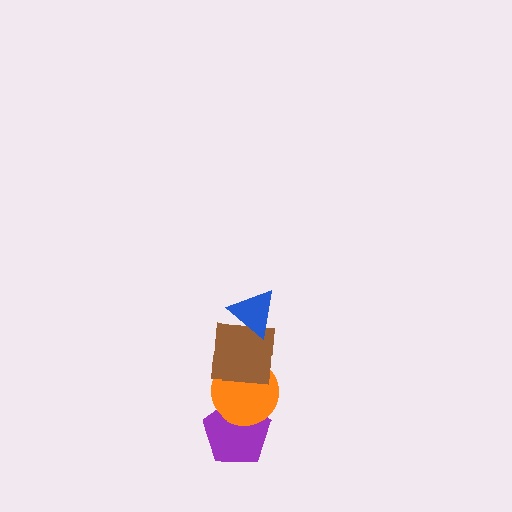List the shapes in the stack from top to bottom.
From top to bottom: the blue triangle, the brown square, the orange circle, the purple pentagon.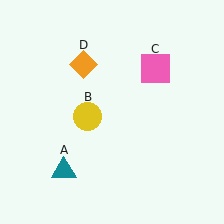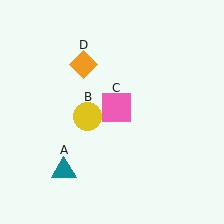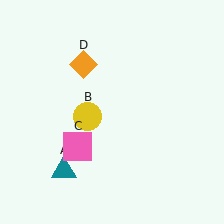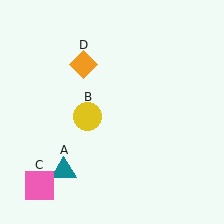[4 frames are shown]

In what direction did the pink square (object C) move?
The pink square (object C) moved down and to the left.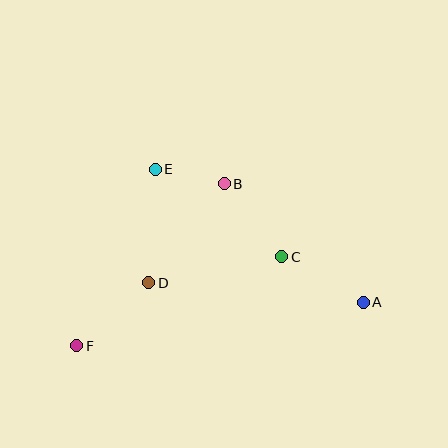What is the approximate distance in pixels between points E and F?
The distance between E and F is approximately 193 pixels.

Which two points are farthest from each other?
Points A and F are farthest from each other.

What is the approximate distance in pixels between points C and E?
The distance between C and E is approximately 154 pixels.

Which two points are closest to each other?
Points B and E are closest to each other.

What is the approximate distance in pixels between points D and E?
The distance between D and E is approximately 114 pixels.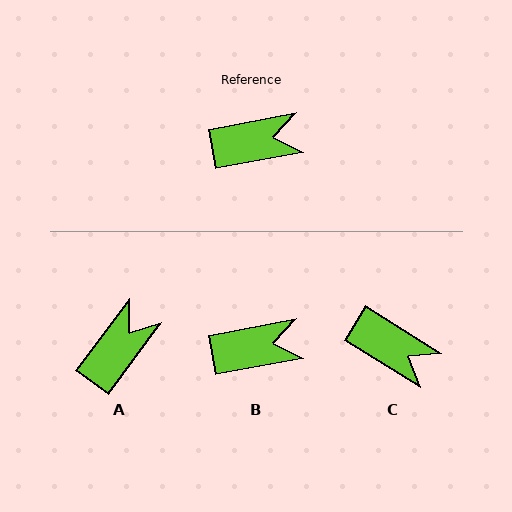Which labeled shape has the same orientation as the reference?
B.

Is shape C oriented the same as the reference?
No, it is off by about 42 degrees.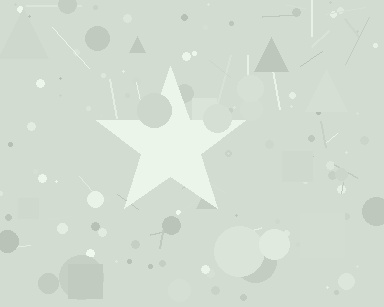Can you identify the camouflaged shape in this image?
The camouflaged shape is a star.